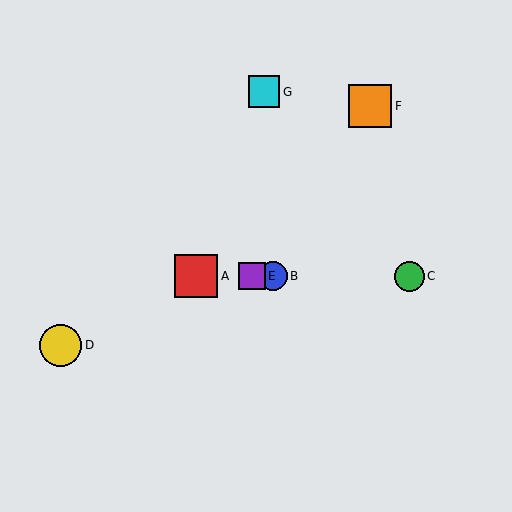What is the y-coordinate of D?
Object D is at y≈345.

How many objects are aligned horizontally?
4 objects (A, B, C, E) are aligned horizontally.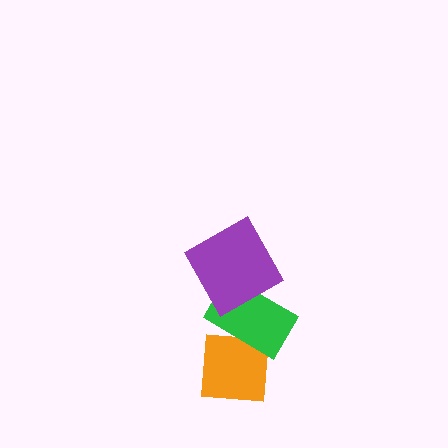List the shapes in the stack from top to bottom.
From top to bottom: the purple square, the green rectangle, the orange square.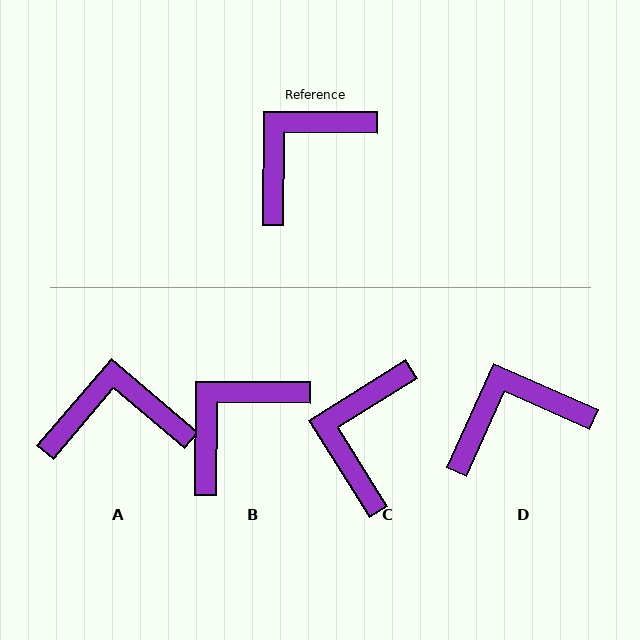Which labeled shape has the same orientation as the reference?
B.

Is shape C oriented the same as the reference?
No, it is off by about 33 degrees.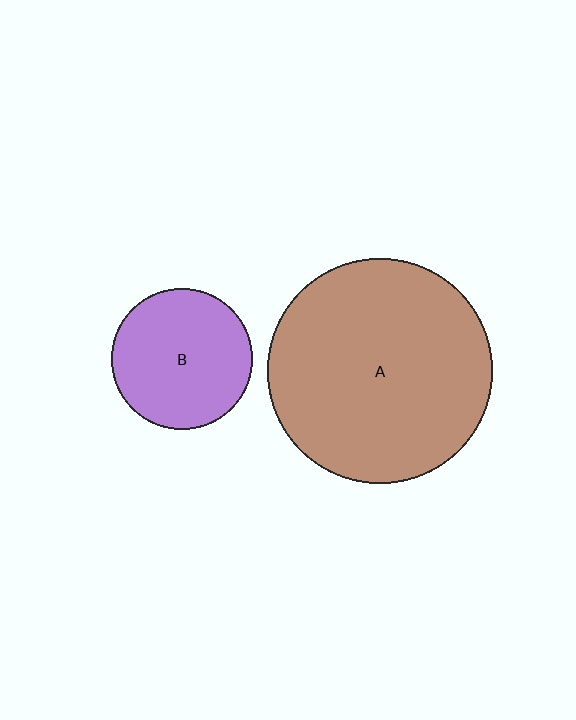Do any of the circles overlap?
No, none of the circles overlap.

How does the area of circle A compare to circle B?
Approximately 2.6 times.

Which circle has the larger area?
Circle A (brown).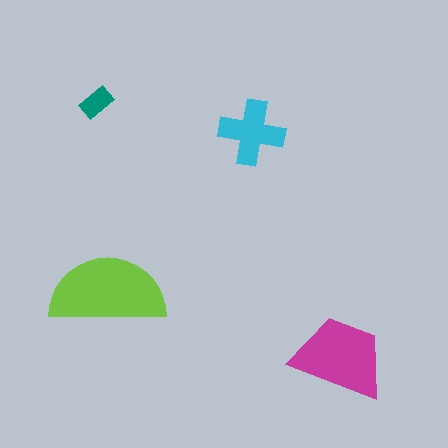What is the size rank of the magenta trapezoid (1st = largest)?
2nd.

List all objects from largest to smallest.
The lime semicircle, the magenta trapezoid, the cyan cross, the teal rectangle.